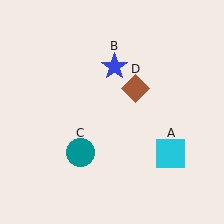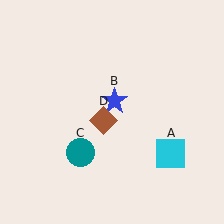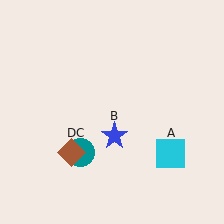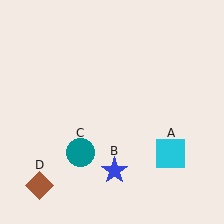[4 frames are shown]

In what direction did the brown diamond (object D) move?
The brown diamond (object D) moved down and to the left.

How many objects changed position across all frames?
2 objects changed position: blue star (object B), brown diamond (object D).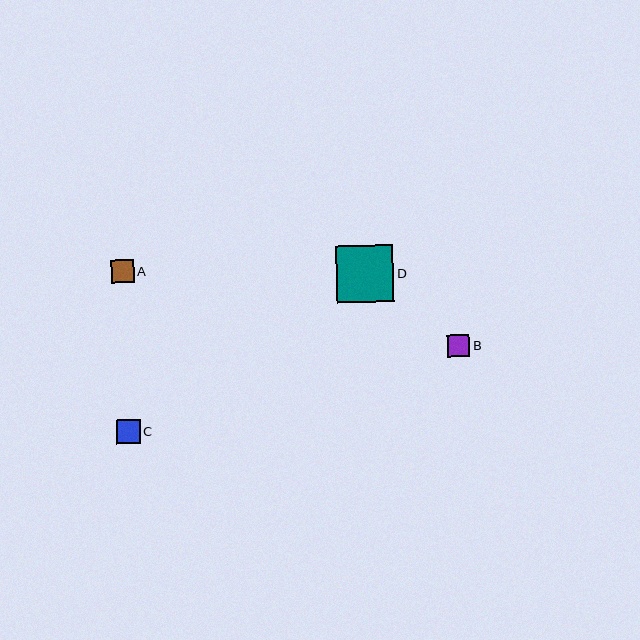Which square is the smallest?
Square B is the smallest with a size of approximately 22 pixels.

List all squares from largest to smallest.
From largest to smallest: D, C, A, B.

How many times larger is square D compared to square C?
Square D is approximately 2.4 times the size of square C.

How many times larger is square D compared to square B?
Square D is approximately 2.6 times the size of square B.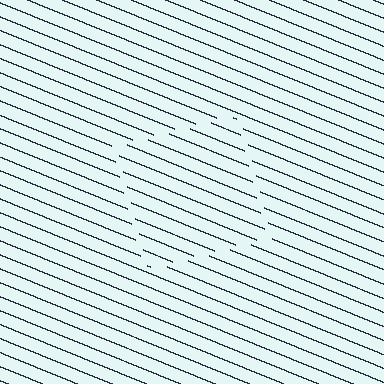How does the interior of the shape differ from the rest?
The interior of the shape contains the same grating, shifted by half a period — the contour is defined by the phase discontinuity where line-ends from the inner and outer gratings abut.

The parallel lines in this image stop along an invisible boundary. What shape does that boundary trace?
An illusory square. The interior of the shape contains the same grating, shifted by half a period — the contour is defined by the phase discontinuity where line-ends from the inner and outer gratings abut.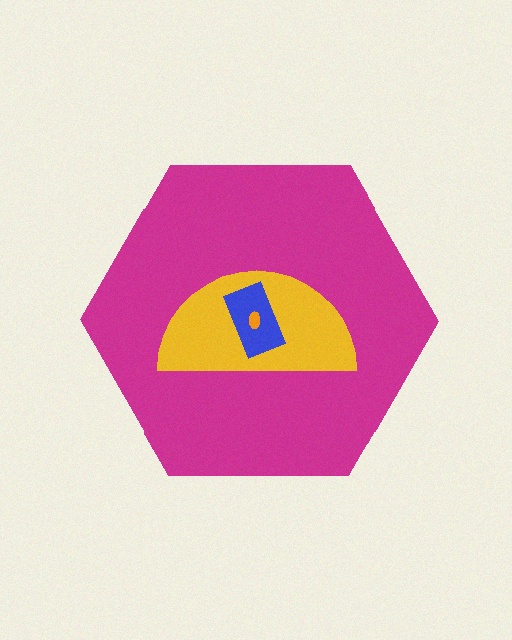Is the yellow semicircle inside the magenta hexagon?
Yes.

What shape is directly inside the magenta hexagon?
The yellow semicircle.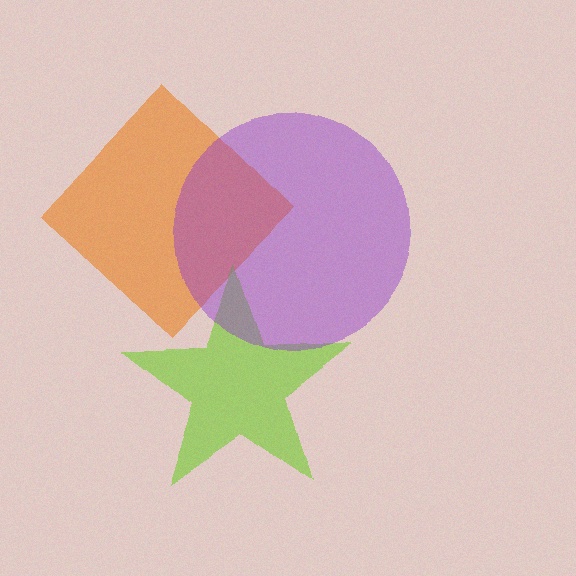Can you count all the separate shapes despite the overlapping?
Yes, there are 3 separate shapes.